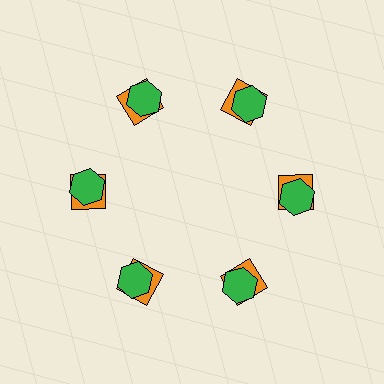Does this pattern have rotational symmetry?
Yes, this pattern has 6-fold rotational symmetry. It looks the same after rotating 60 degrees around the center.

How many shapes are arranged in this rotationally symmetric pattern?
There are 12 shapes, arranged in 6 groups of 2.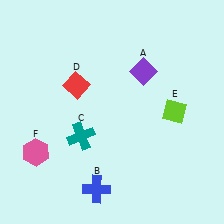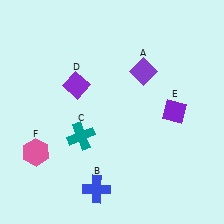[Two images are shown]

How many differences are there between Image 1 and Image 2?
There are 2 differences between the two images.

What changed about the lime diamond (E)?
In Image 1, E is lime. In Image 2, it changed to purple.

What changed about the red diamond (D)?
In Image 1, D is red. In Image 2, it changed to purple.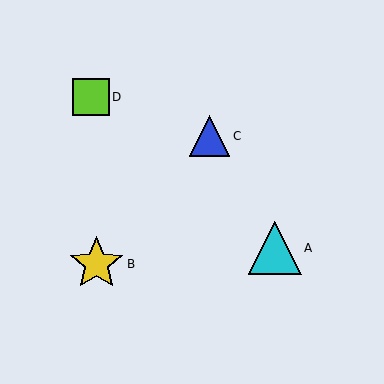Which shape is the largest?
The yellow star (labeled B) is the largest.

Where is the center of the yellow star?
The center of the yellow star is at (96, 264).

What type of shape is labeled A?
Shape A is a cyan triangle.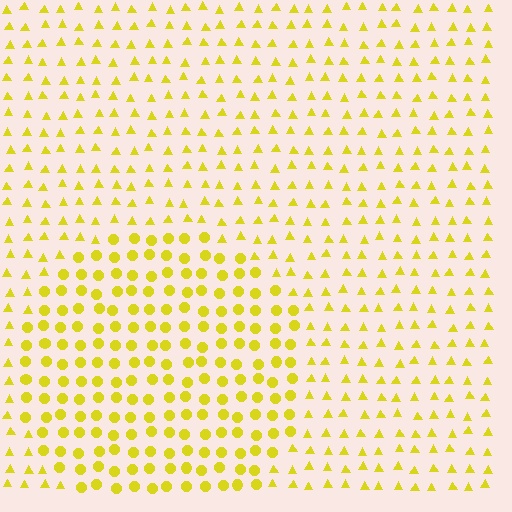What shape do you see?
I see a circle.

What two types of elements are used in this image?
The image uses circles inside the circle region and triangles outside it.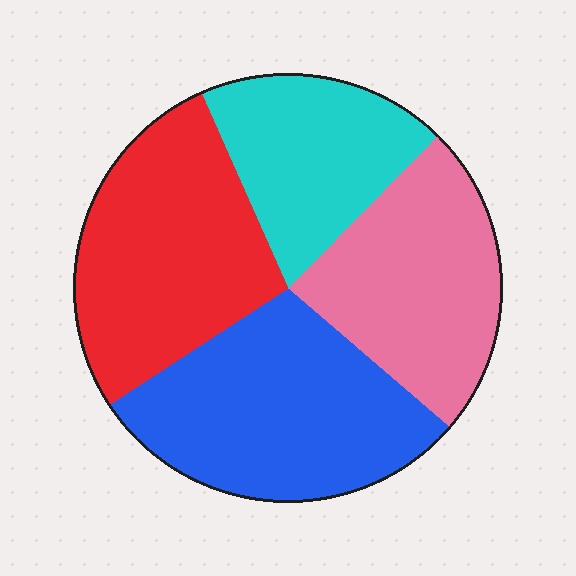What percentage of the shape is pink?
Pink takes up about one quarter (1/4) of the shape.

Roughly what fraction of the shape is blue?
Blue takes up about one third (1/3) of the shape.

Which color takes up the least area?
Cyan, at roughly 20%.